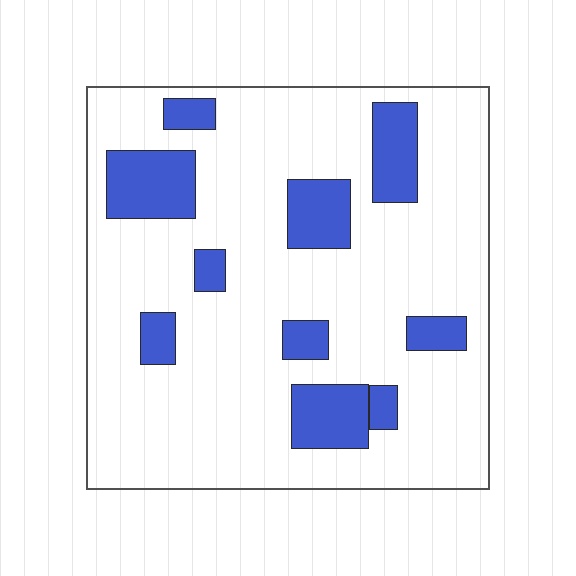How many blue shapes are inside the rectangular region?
10.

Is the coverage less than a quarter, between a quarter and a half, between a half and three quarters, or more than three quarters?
Less than a quarter.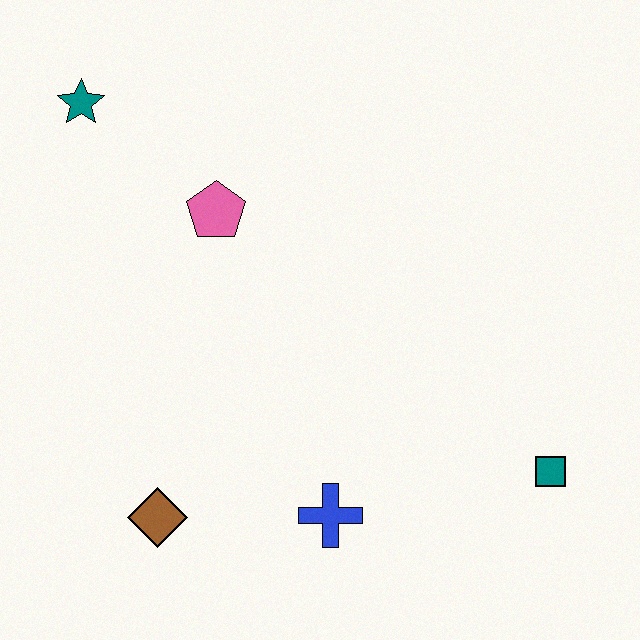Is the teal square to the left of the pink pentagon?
No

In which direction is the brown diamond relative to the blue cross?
The brown diamond is to the left of the blue cross.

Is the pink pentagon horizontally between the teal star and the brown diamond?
No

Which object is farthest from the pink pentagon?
The teal square is farthest from the pink pentagon.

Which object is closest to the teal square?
The blue cross is closest to the teal square.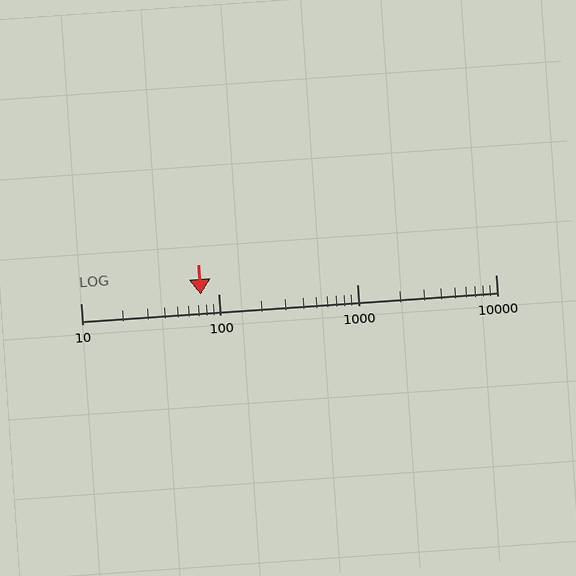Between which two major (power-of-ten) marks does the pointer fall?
The pointer is between 10 and 100.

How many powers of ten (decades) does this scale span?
The scale spans 3 decades, from 10 to 10000.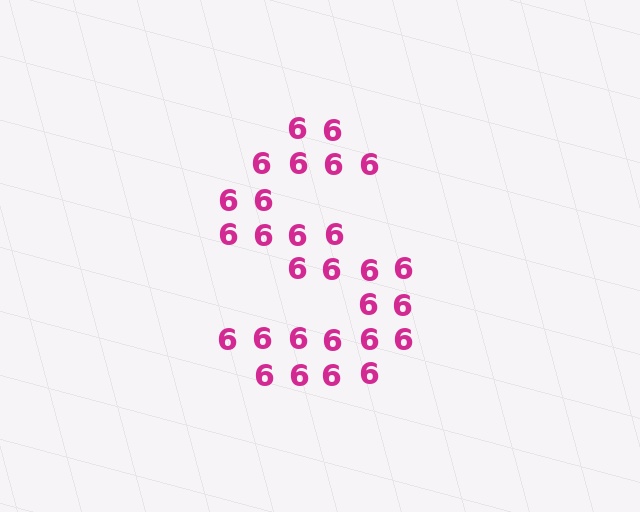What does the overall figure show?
The overall figure shows the letter S.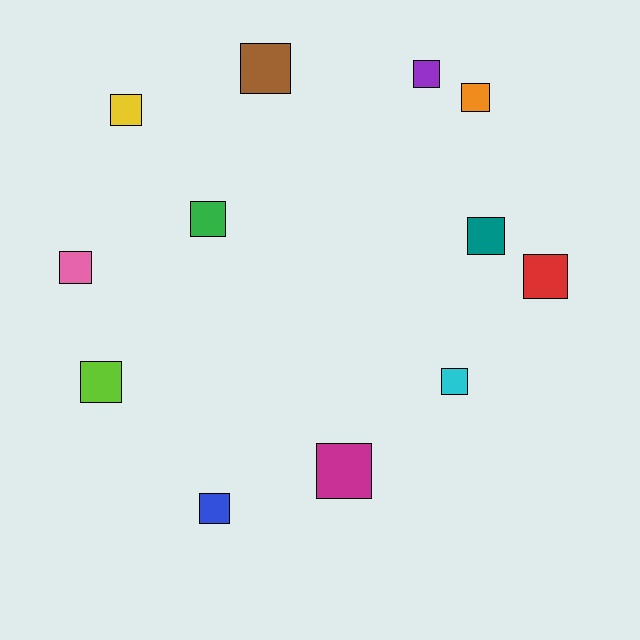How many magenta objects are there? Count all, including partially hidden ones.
There is 1 magenta object.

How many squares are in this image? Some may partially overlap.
There are 12 squares.